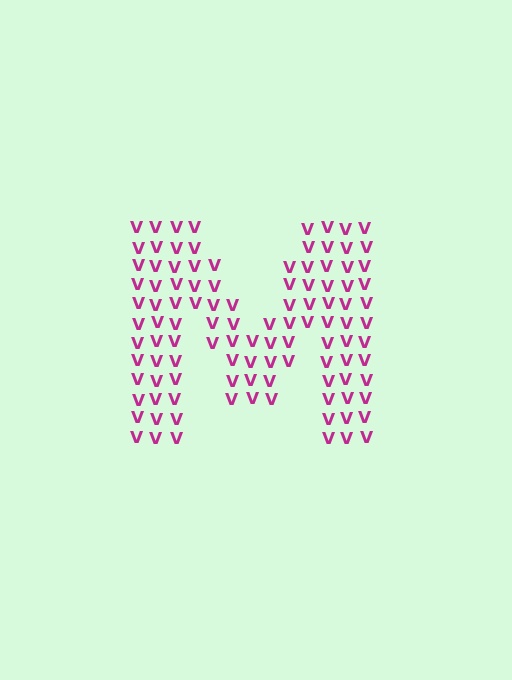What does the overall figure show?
The overall figure shows the letter M.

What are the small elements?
The small elements are letter V's.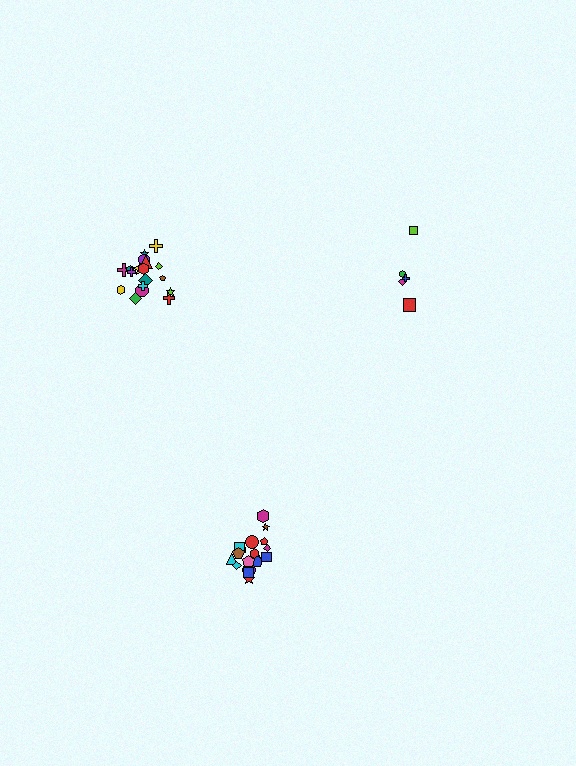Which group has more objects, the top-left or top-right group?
The top-left group.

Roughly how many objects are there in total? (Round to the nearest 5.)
Roughly 40 objects in total.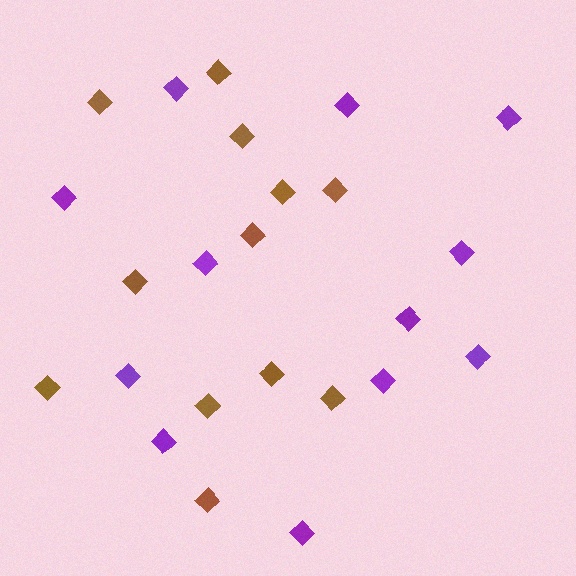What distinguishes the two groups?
There are 2 groups: one group of purple diamonds (12) and one group of brown diamonds (12).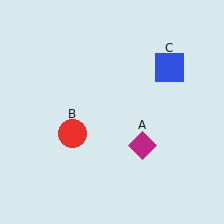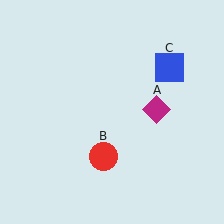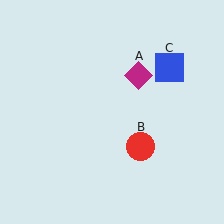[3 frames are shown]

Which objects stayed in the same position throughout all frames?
Blue square (object C) remained stationary.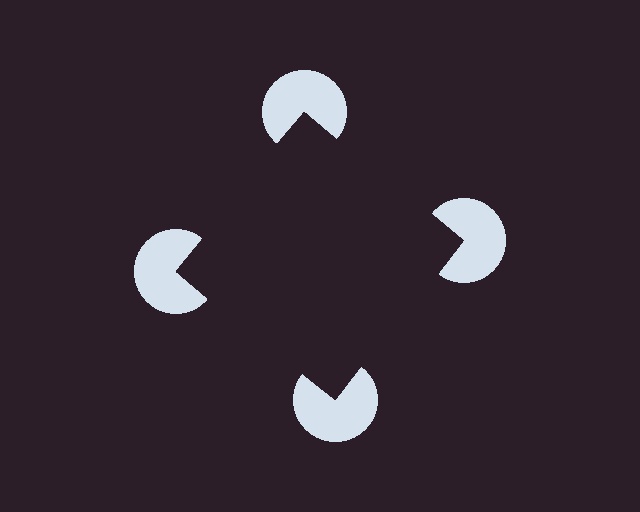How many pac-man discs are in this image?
There are 4 — one at each vertex of the illusory square.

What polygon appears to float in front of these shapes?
An illusory square — its edges are inferred from the aligned wedge cuts in the pac-man discs, not physically drawn.